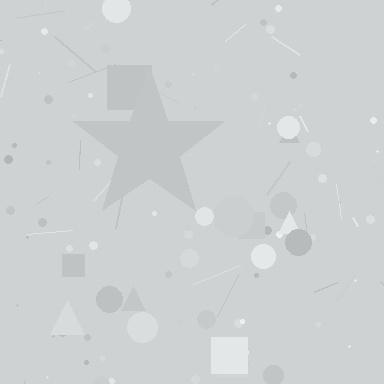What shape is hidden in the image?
A star is hidden in the image.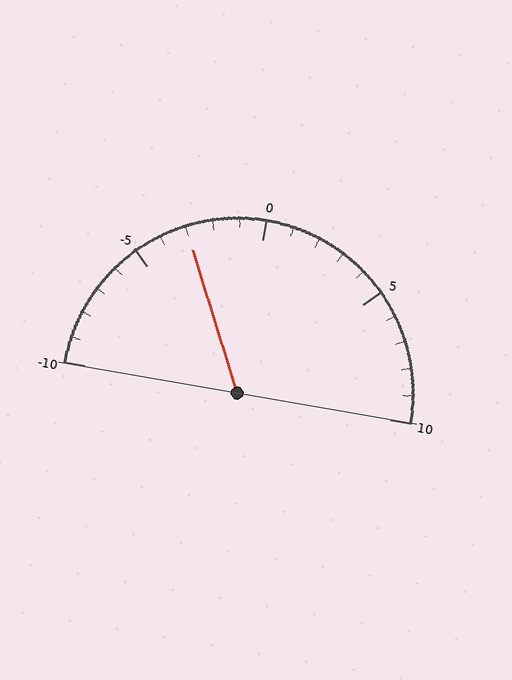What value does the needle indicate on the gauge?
The needle indicates approximately -3.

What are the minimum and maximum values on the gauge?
The gauge ranges from -10 to 10.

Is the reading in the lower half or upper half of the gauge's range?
The reading is in the lower half of the range (-10 to 10).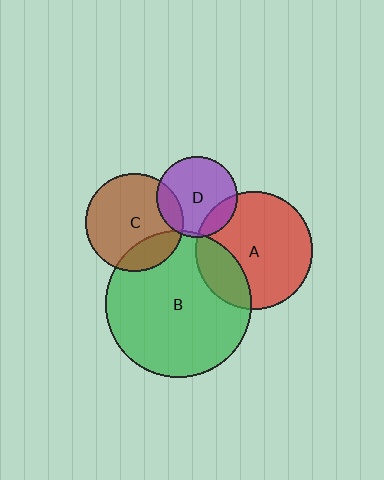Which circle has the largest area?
Circle B (green).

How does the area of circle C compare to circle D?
Approximately 1.4 times.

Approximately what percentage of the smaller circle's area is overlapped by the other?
Approximately 25%.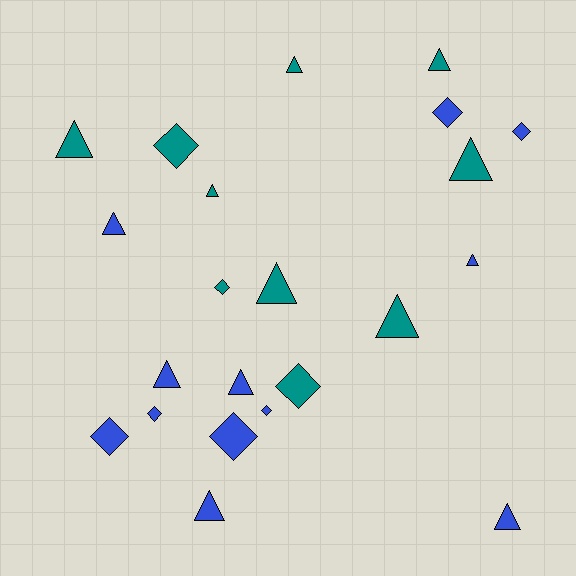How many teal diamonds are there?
There are 3 teal diamonds.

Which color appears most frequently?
Blue, with 12 objects.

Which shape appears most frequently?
Triangle, with 13 objects.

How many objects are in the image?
There are 22 objects.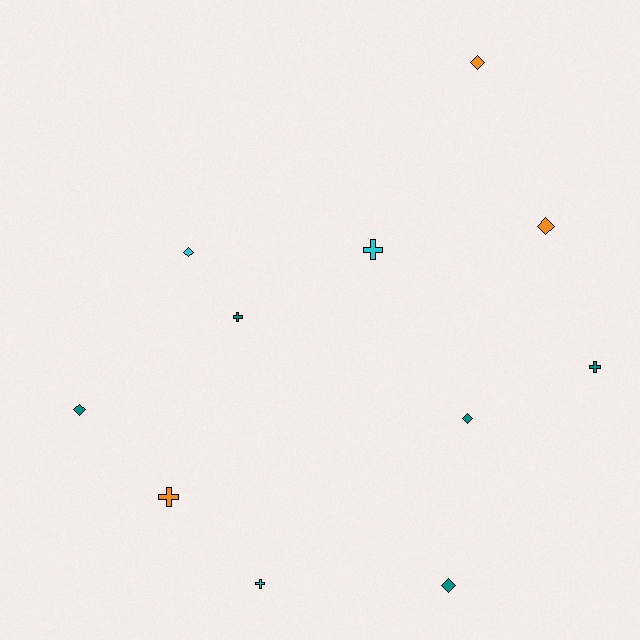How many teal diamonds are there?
There are 3 teal diamonds.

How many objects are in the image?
There are 11 objects.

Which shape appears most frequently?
Diamond, with 6 objects.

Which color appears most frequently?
Teal, with 5 objects.